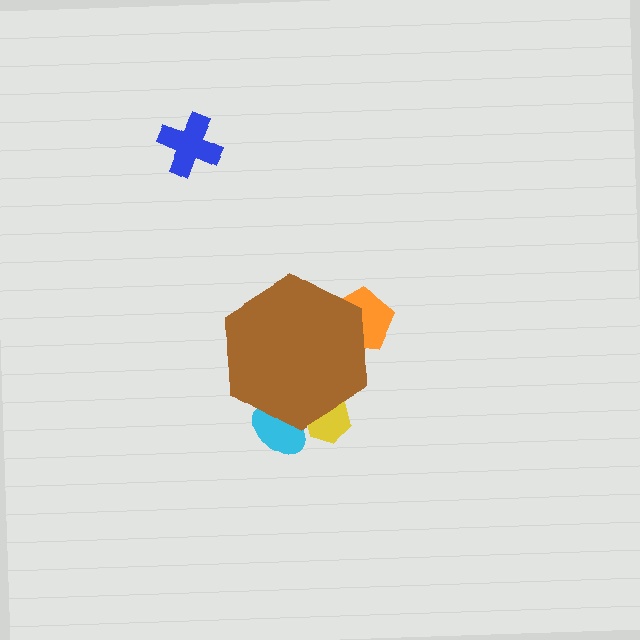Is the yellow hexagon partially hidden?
Yes, the yellow hexagon is partially hidden behind the brown hexagon.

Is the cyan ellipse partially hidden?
Yes, the cyan ellipse is partially hidden behind the brown hexagon.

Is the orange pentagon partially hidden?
Yes, the orange pentagon is partially hidden behind the brown hexagon.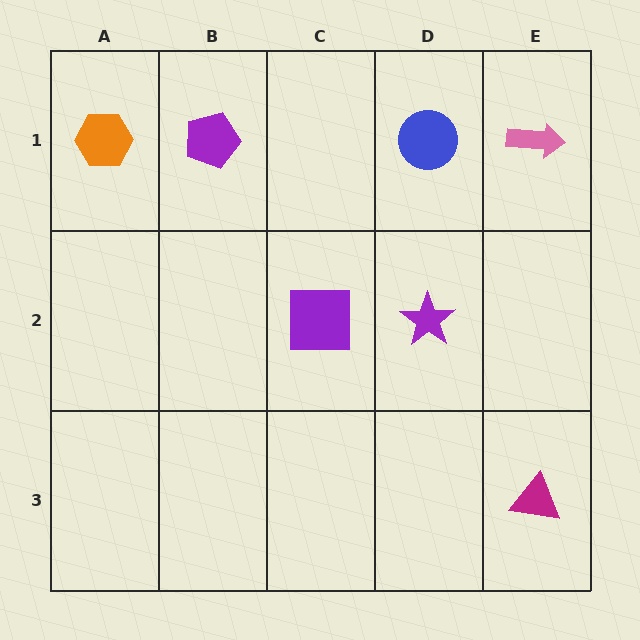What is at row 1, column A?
An orange hexagon.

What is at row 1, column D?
A blue circle.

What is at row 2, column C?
A purple square.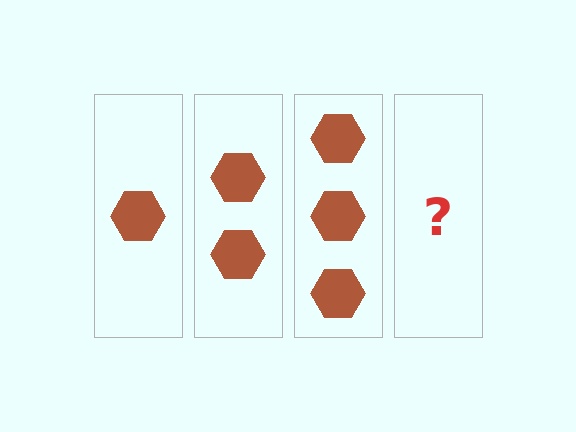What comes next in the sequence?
The next element should be 4 hexagons.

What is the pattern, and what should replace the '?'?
The pattern is that each step adds one more hexagon. The '?' should be 4 hexagons.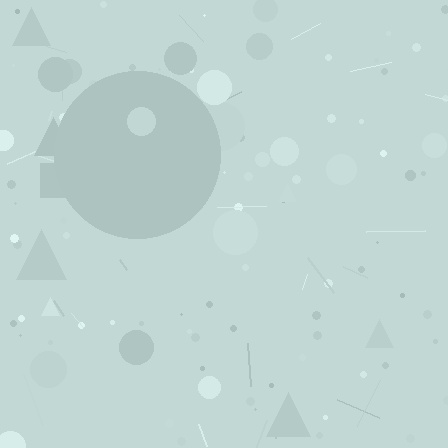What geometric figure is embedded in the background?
A circle is embedded in the background.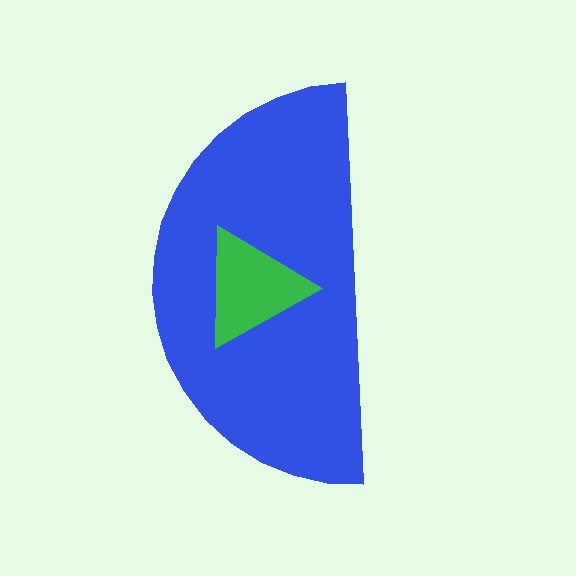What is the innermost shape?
The green triangle.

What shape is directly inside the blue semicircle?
The green triangle.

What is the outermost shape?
The blue semicircle.